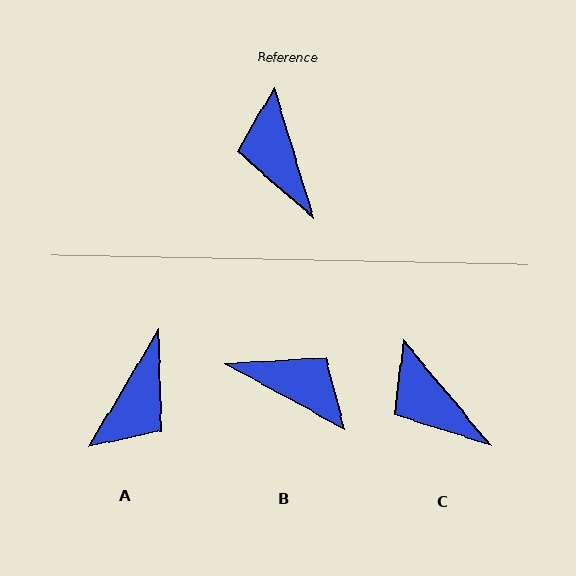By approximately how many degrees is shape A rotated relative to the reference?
Approximately 132 degrees counter-clockwise.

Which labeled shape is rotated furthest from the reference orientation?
B, about 136 degrees away.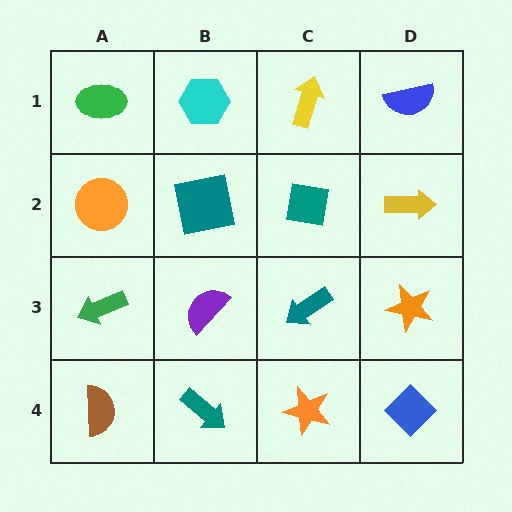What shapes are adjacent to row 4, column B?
A purple semicircle (row 3, column B), a brown semicircle (row 4, column A), an orange star (row 4, column C).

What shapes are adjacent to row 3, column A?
An orange circle (row 2, column A), a brown semicircle (row 4, column A), a purple semicircle (row 3, column B).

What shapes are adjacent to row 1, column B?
A teal square (row 2, column B), a green ellipse (row 1, column A), a yellow arrow (row 1, column C).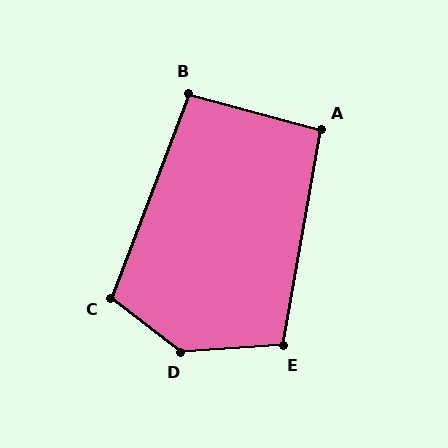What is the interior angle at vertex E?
Approximately 103 degrees (obtuse).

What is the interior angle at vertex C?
Approximately 107 degrees (obtuse).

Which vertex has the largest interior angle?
D, at approximately 139 degrees.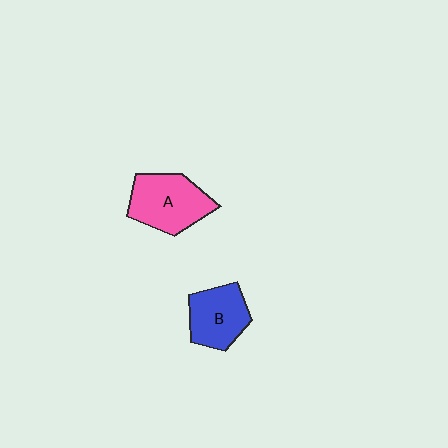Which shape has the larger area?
Shape A (pink).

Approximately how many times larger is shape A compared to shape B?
Approximately 1.2 times.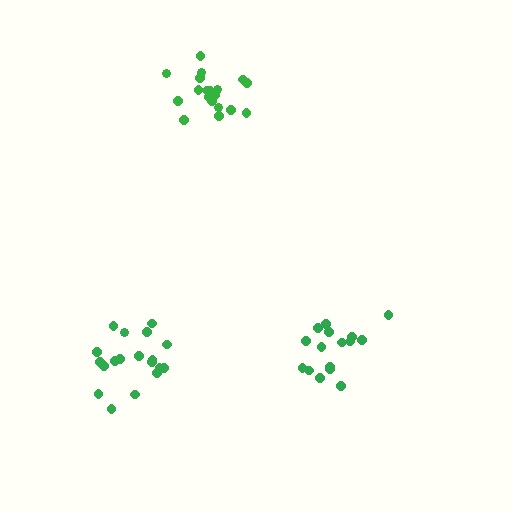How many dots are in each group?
Group 1: 19 dots, Group 2: 16 dots, Group 3: 20 dots (55 total).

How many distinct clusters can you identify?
There are 3 distinct clusters.